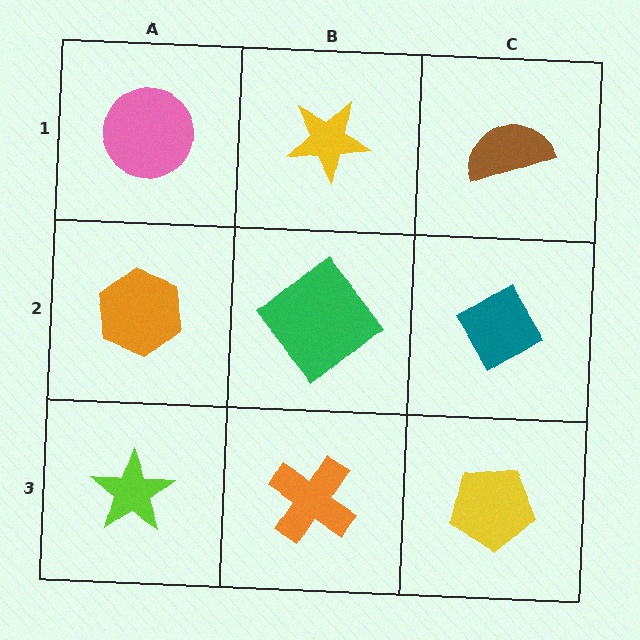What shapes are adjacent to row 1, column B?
A green diamond (row 2, column B), a pink circle (row 1, column A), a brown semicircle (row 1, column C).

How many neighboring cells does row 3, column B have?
3.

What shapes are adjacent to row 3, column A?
An orange hexagon (row 2, column A), an orange cross (row 3, column B).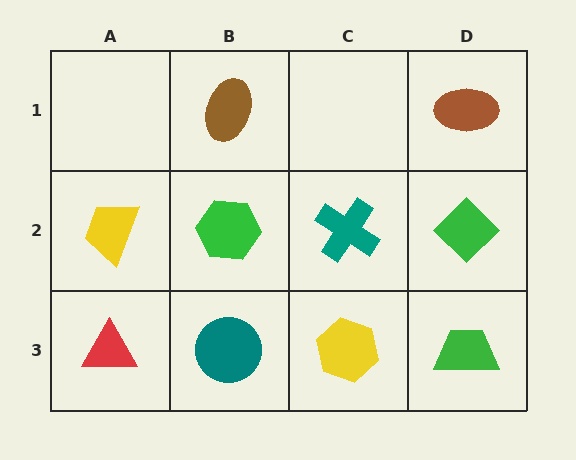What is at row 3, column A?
A red triangle.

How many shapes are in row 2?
4 shapes.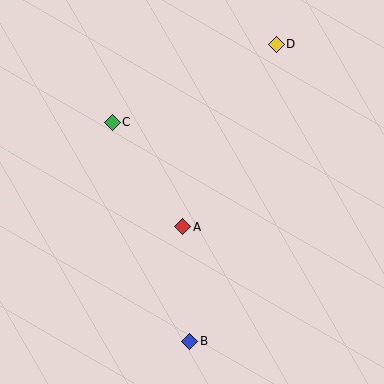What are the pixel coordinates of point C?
Point C is at (112, 122).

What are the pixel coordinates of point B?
Point B is at (190, 341).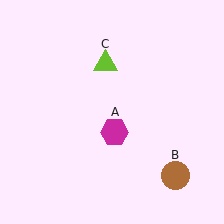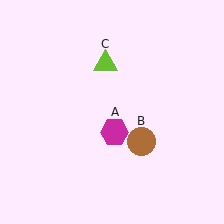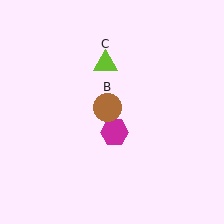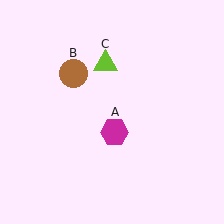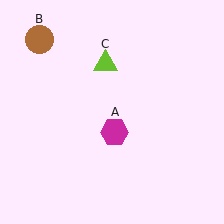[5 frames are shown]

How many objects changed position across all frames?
1 object changed position: brown circle (object B).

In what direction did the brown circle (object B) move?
The brown circle (object B) moved up and to the left.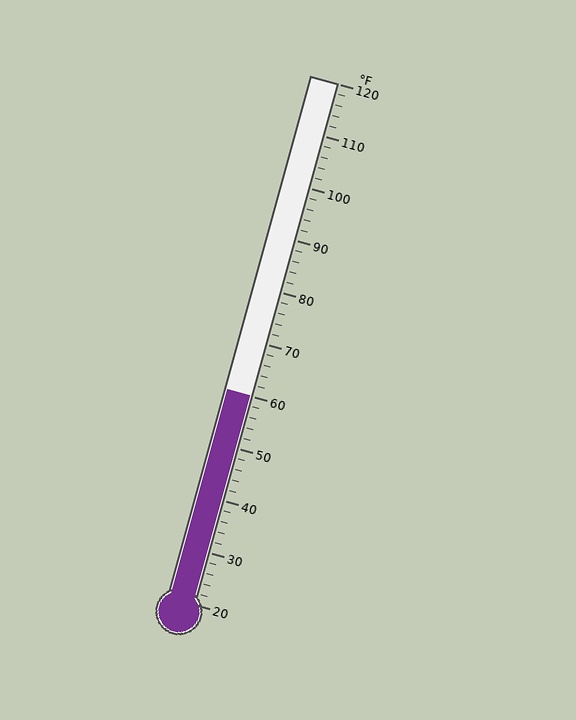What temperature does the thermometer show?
The thermometer shows approximately 60°F.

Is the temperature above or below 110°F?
The temperature is below 110°F.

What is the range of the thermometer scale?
The thermometer scale ranges from 20°F to 120°F.